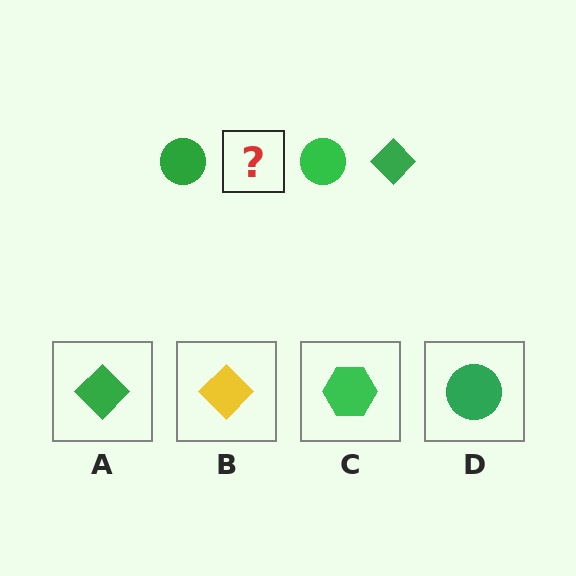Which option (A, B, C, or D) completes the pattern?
A.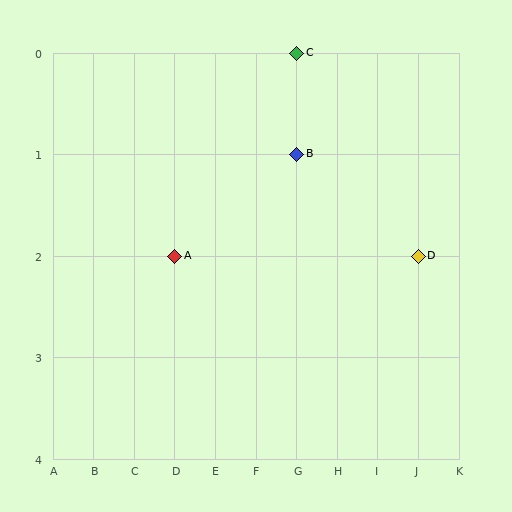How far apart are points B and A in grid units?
Points B and A are 3 columns and 1 row apart (about 3.2 grid units diagonally).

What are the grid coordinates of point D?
Point D is at grid coordinates (J, 2).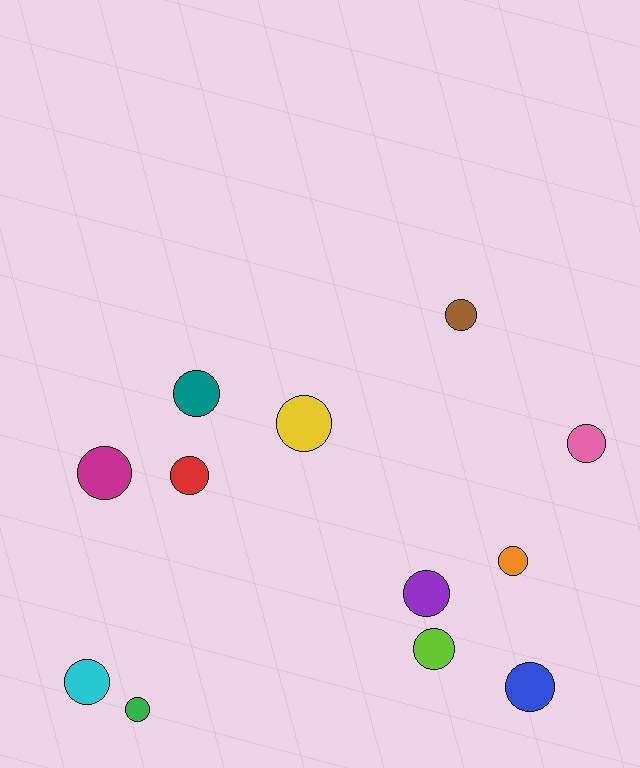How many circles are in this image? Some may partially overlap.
There are 12 circles.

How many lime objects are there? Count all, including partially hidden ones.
There is 1 lime object.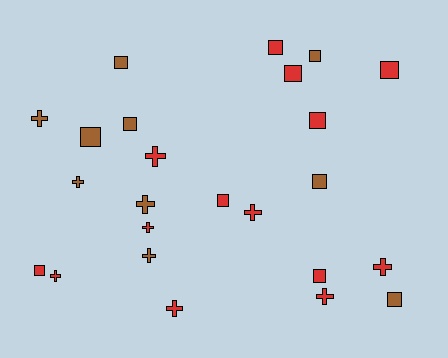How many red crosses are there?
There are 7 red crosses.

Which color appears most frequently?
Red, with 14 objects.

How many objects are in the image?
There are 24 objects.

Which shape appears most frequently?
Square, with 13 objects.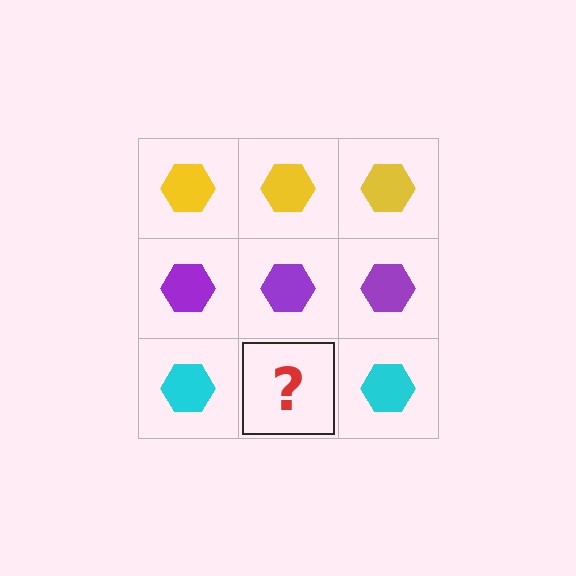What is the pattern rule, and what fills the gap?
The rule is that each row has a consistent color. The gap should be filled with a cyan hexagon.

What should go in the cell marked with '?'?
The missing cell should contain a cyan hexagon.